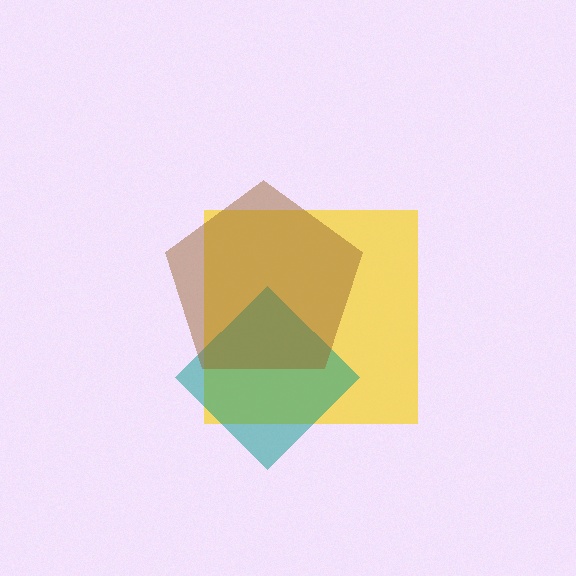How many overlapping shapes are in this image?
There are 3 overlapping shapes in the image.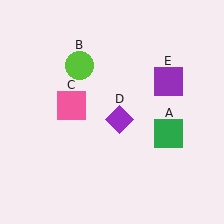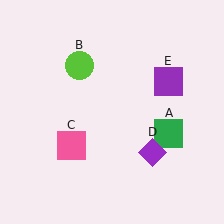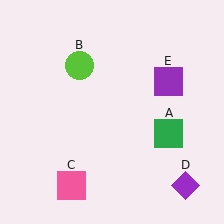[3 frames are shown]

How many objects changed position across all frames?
2 objects changed position: pink square (object C), purple diamond (object D).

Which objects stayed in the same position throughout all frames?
Green square (object A) and lime circle (object B) and purple square (object E) remained stationary.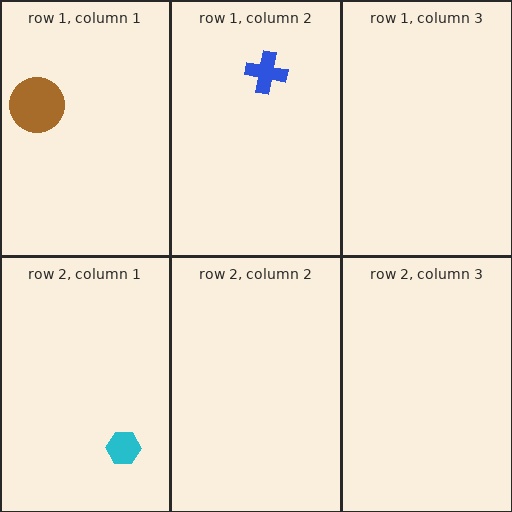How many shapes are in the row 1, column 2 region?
1.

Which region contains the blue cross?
The row 1, column 2 region.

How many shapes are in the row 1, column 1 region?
1.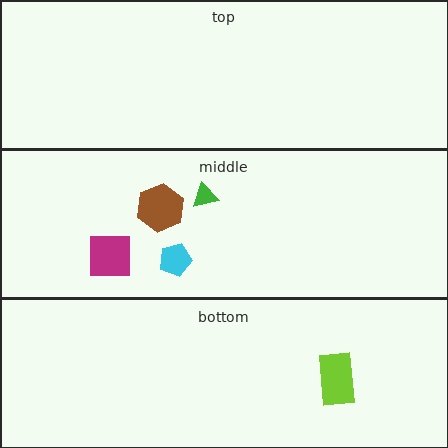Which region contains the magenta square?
The middle region.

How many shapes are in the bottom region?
1.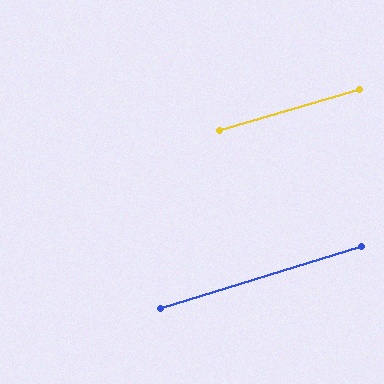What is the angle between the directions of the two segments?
Approximately 1 degree.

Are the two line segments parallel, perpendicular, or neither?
Parallel — their directions differ by only 0.8°.